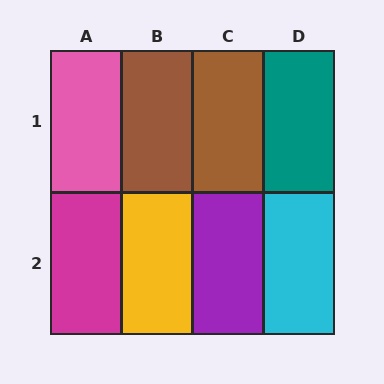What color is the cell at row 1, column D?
Teal.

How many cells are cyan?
1 cell is cyan.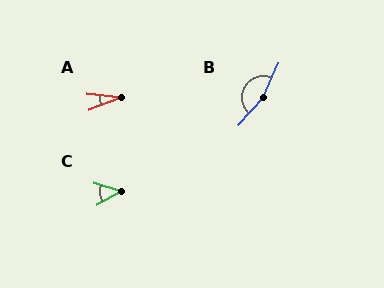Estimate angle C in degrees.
Approximately 46 degrees.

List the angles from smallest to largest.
A (27°), C (46°), B (162°).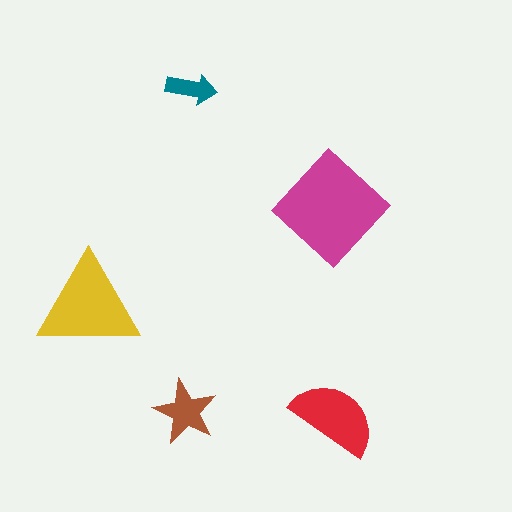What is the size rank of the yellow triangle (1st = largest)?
2nd.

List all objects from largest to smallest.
The magenta diamond, the yellow triangle, the red semicircle, the brown star, the teal arrow.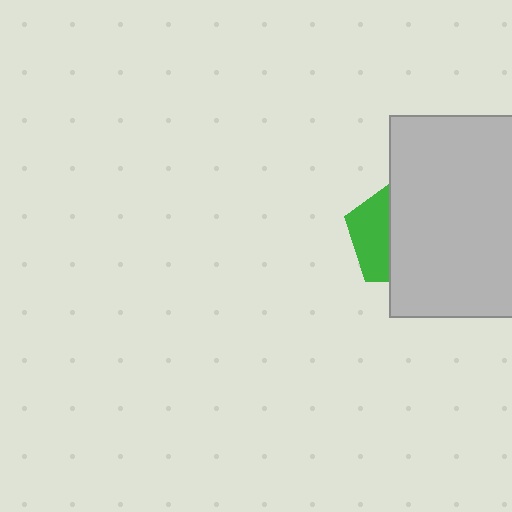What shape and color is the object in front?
The object in front is a light gray rectangle.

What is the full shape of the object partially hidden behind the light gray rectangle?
The partially hidden object is a green pentagon.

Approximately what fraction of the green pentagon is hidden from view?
Roughly 63% of the green pentagon is hidden behind the light gray rectangle.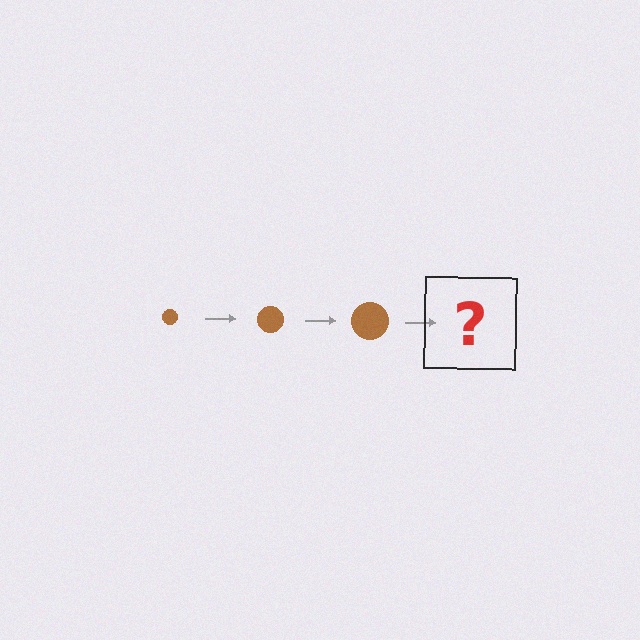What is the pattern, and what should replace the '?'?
The pattern is that the circle gets progressively larger each step. The '?' should be a brown circle, larger than the previous one.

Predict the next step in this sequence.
The next step is a brown circle, larger than the previous one.